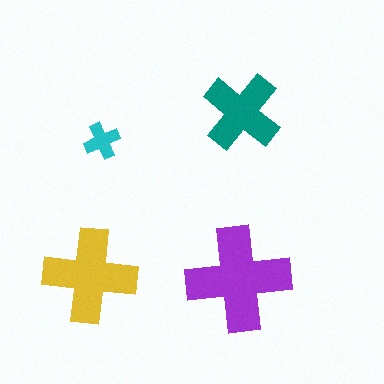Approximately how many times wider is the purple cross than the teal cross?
About 1.5 times wider.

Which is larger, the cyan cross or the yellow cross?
The yellow one.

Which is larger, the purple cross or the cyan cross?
The purple one.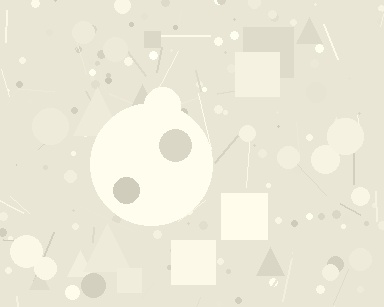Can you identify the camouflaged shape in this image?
The camouflaged shape is a circle.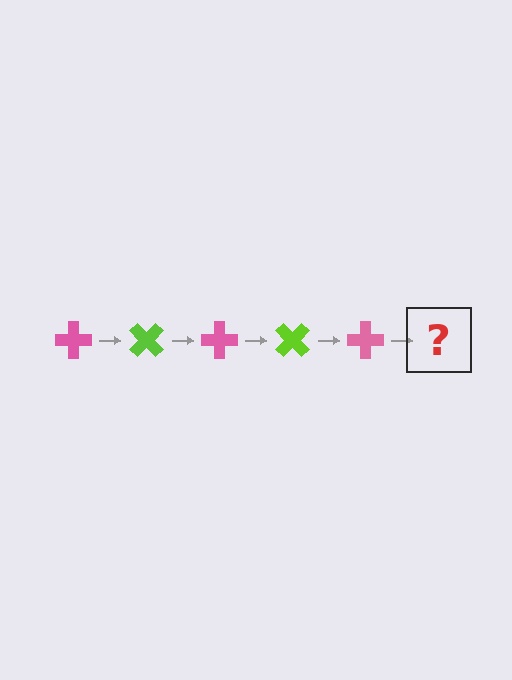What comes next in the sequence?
The next element should be a lime cross, rotated 225 degrees from the start.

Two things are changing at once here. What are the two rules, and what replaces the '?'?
The two rules are that it rotates 45 degrees each step and the color cycles through pink and lime. The '?' should be a lime cross, rotated 225 degrees from the start.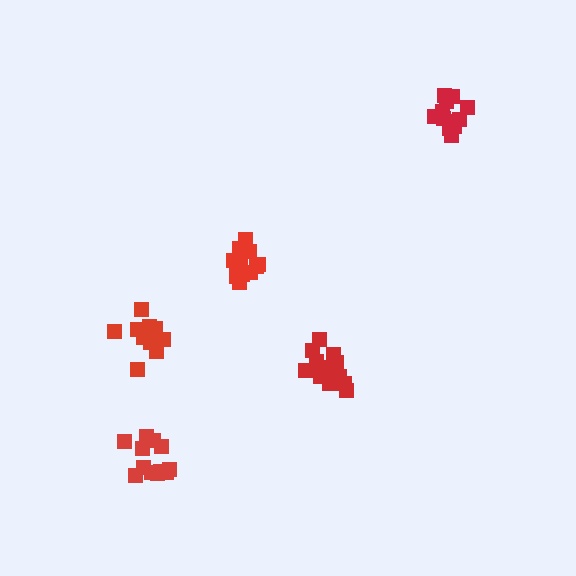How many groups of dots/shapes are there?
There are 5 groups.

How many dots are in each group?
Group 1: 12 dots, Group 2: 15 dots, Group 3: 14 dots, Group 4: 12 dots, Group 5: 12 dots (65 total).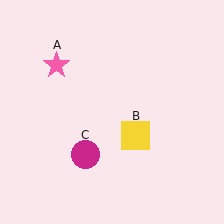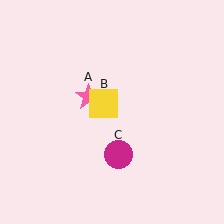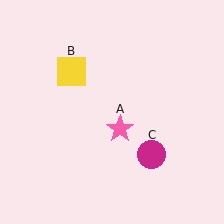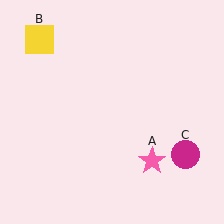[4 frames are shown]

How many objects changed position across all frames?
3 objects changed position: pink star (object A), yellow square (object B), magenta circle (object C).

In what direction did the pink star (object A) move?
The pink star (object A) moved down and to the right.